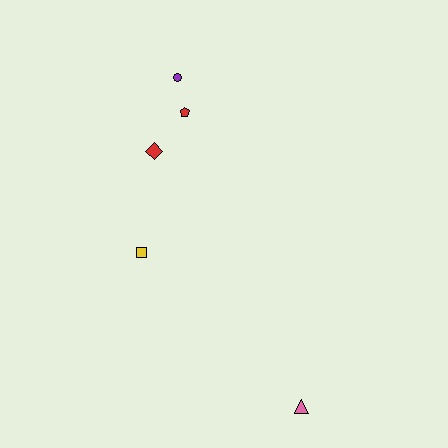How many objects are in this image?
There are 5 objects.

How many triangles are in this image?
There is 1 triangle.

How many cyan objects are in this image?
There are no cyan objects.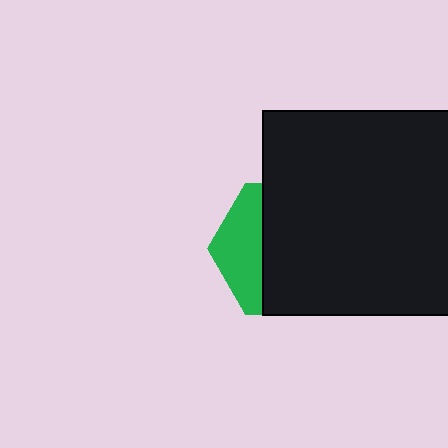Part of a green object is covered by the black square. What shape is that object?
It is a hexagon.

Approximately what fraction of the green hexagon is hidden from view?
Roughly 69% of the green hexagon is hidden behind the black square.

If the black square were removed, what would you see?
You would see the complete green hexagon.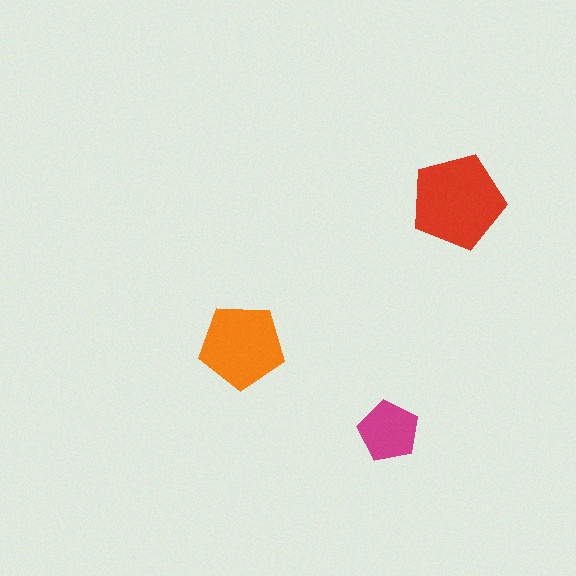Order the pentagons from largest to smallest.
the red one, the orange one, the magenta one.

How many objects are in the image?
There are 3 objects in the image.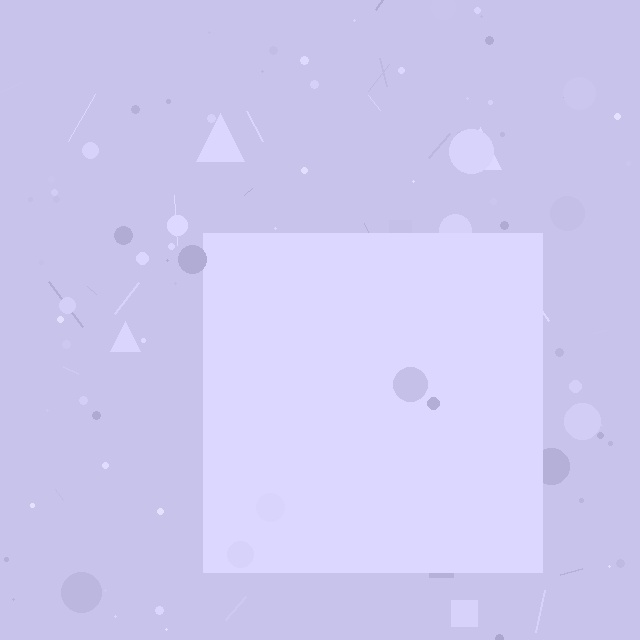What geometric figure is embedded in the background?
A square is embedded in the background.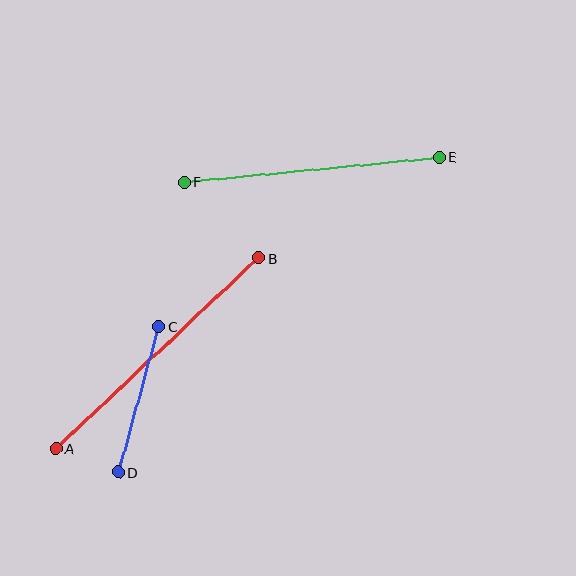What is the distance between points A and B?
The distance is approximately 278 pixels.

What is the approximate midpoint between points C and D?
The midpoint is at approximately (139, 399) pixels.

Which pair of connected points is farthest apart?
Points A and B are farthest apart.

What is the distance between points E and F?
The distance is approximately 256 pixels.